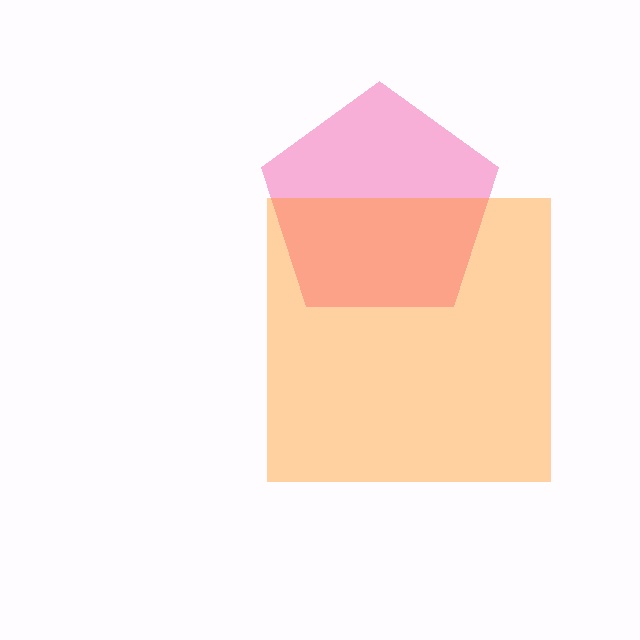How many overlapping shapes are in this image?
There are 2 overlapping shapes in the image.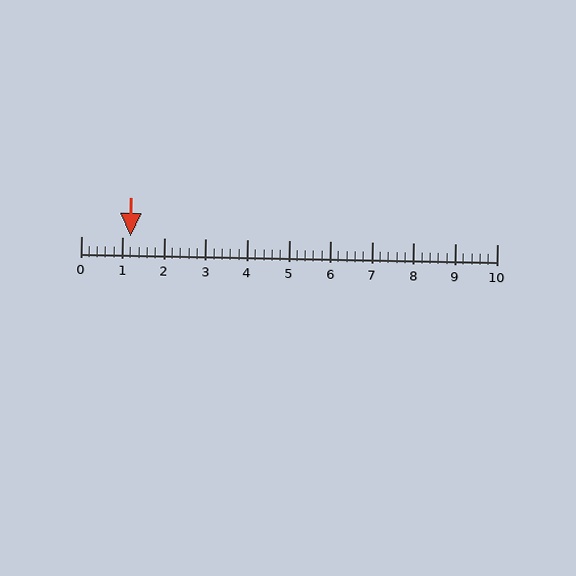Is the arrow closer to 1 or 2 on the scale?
The arrow is closer to 1.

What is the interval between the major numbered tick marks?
The major tick marks are spaced 1 units apart.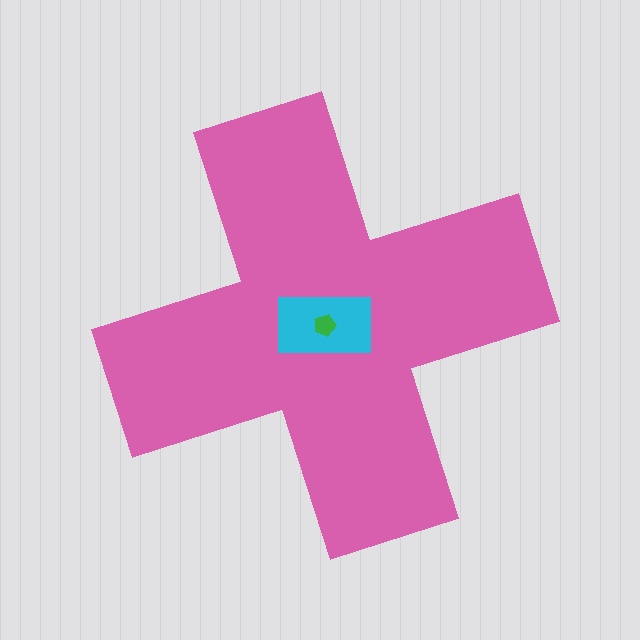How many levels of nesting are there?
3.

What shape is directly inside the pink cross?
The cyan rectangle.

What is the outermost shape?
The pink cross.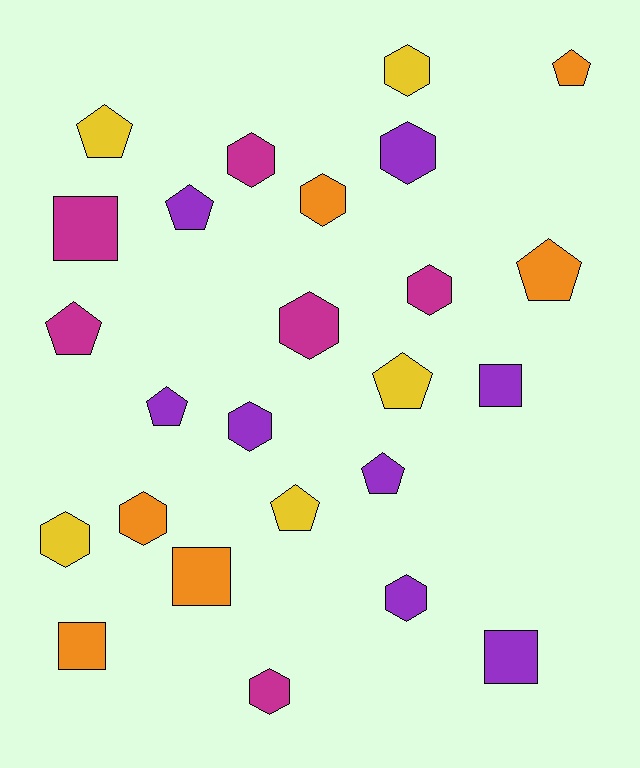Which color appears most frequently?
Purple, with 8 objects.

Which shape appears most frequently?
Hexagon, with 11 objects.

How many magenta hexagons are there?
There are 4 magenta hexagons.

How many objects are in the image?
There are 25 objects.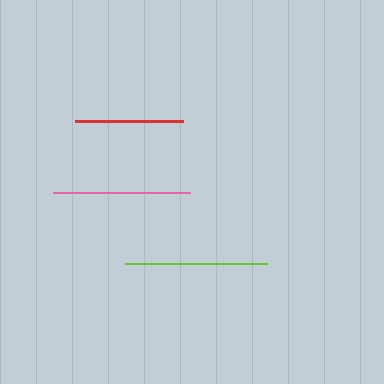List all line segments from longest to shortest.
From longest to shortest: lime, pink, red.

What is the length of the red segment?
The red segment is approximately 108 pixels long.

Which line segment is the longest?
The lime line is the longest at approximately 142 pixels.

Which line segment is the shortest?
The red line is the shortest at approximately 108 pixels.